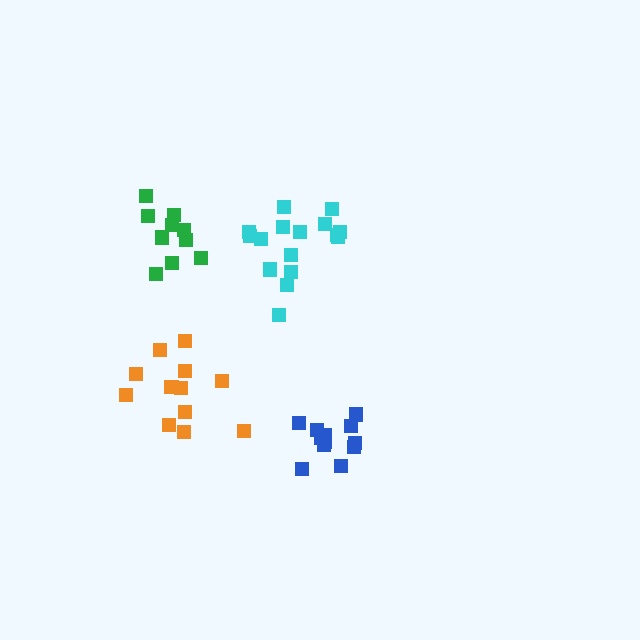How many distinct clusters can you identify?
There are 4 distinct clusters.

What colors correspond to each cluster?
The clusters are colored: blue, cyan, orange, green.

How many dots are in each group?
Group 1: 12 dots, Group 2: 16 dots, Group 3: 12 dots, Group 4: 11 dots (51 total).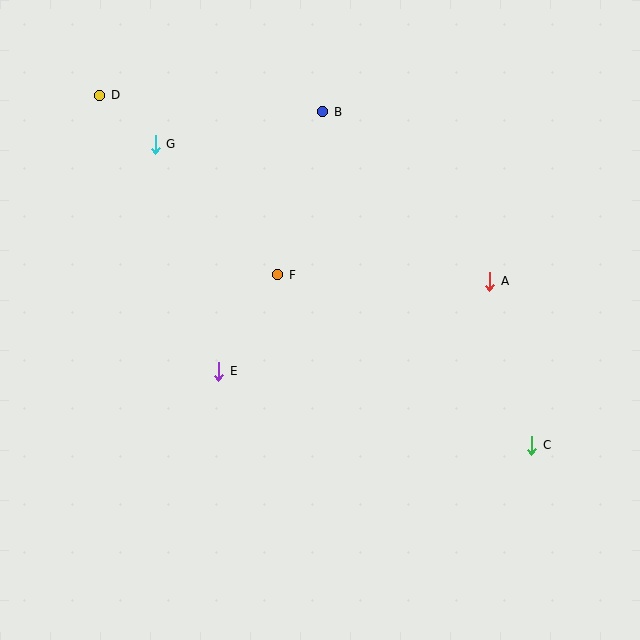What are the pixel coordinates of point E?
Point E is at (219, 371).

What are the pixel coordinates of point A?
Point A is at (490, 281).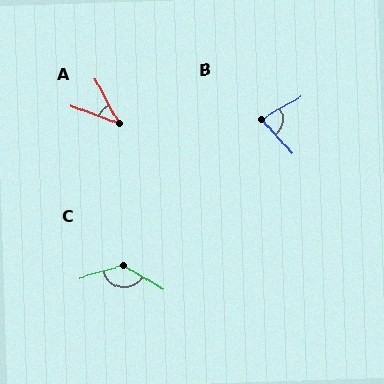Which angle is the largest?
C, at approximately 134 degrees.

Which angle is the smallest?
A, at approximately 41 degrees.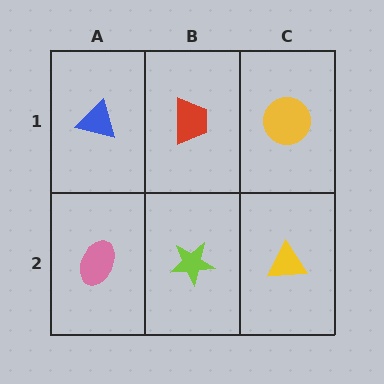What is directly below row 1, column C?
A yellow triangle.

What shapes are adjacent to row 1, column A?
A pink ellipse (row 2, column A), a red trapezoid (row 1, column B).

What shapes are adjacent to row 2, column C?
A yellow circle (row 1, column C), a lime star (row 2, column B).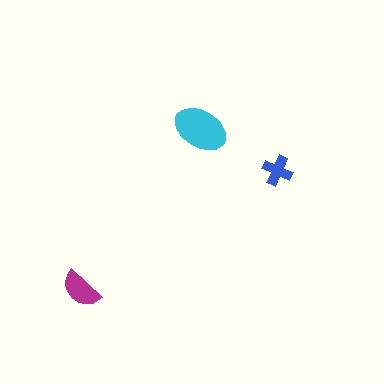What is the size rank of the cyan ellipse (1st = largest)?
1st.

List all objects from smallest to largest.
The blue cross, the magenta semicircle, the cyan ellipse.